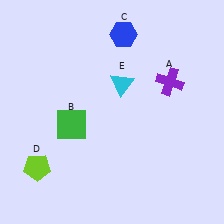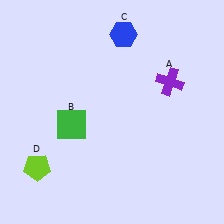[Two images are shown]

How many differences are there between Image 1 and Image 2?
There is 1 difference between the two images.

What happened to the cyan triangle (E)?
The cyan triangle (E) was removed in Image 2. It was in the top-right area of Image 1.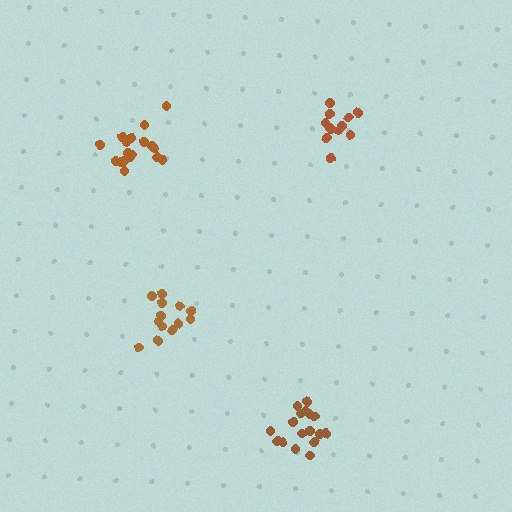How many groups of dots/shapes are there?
There are 4 groups.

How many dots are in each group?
Group 1: 13 dots, Group 2: 17 dots, Group 3: 18 dots, Group 4: 12 dots (60 total).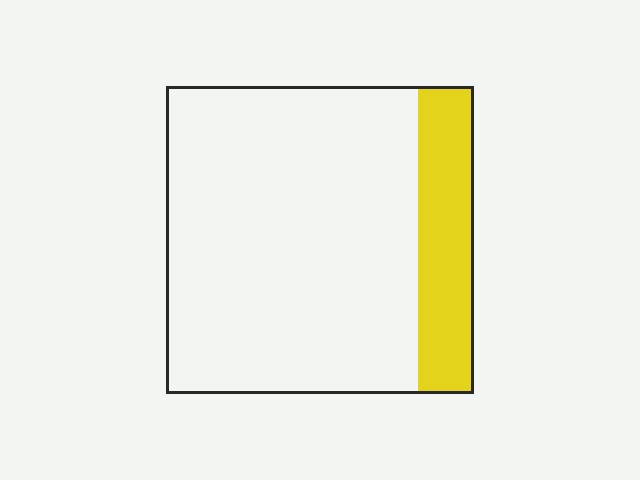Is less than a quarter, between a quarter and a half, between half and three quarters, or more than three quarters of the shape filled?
Less than a quarter.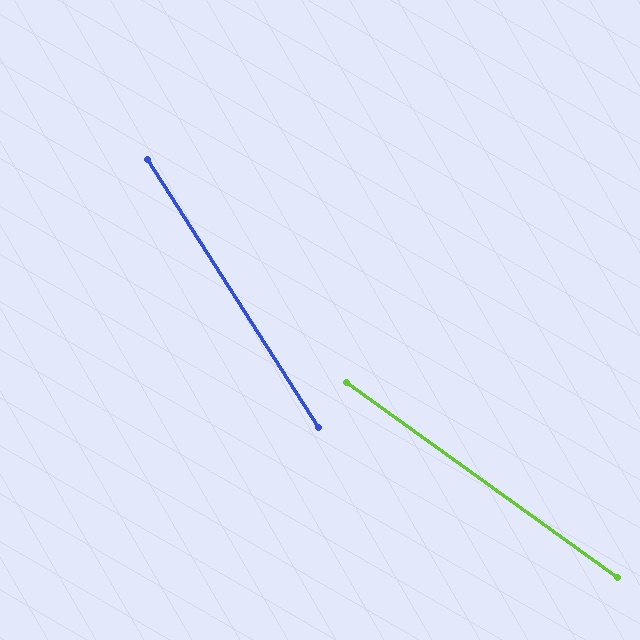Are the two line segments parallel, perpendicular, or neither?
Neither parallel nor perpendicular — they differ by about 22°.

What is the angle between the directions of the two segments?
Approximately 22 degrees.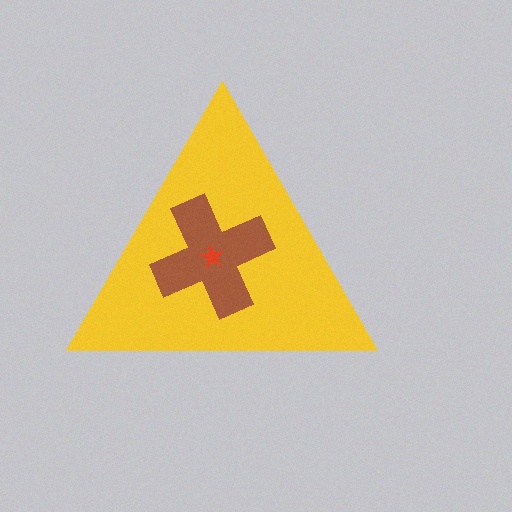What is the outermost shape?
The yellow triangle.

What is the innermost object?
The red star.